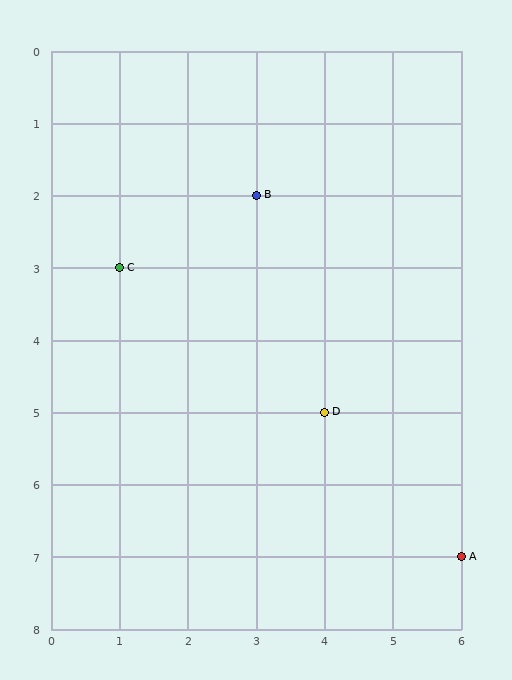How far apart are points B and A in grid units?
Points B and A are 3 columns and 5 rows apart (about 5.8 grid units diagonally).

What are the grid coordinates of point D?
Point D is at grid coordinates (4, 5).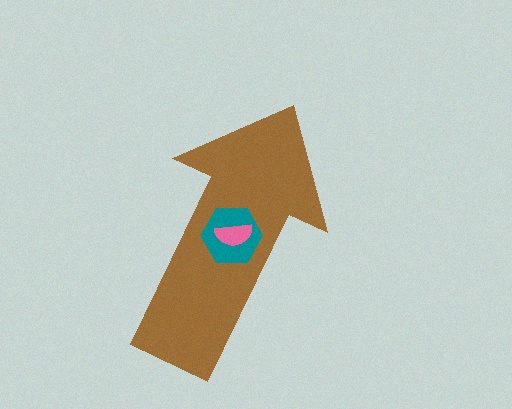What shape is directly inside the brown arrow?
The teal hexagon.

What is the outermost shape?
The brown arrow.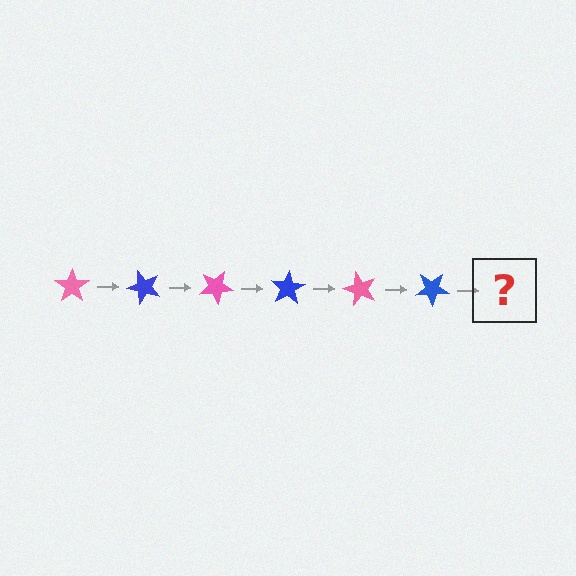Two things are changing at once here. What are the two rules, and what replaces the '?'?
The two rules are that it rotates 50 degrees each step and the color cycles through pink and blue. The '?' should be a pink star, rotated 300 degrees from the start.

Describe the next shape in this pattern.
It should be a pink star, rotated 300 degrees from the start.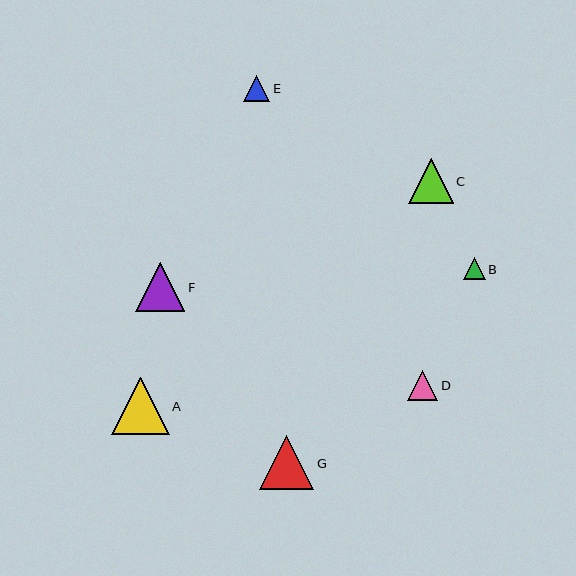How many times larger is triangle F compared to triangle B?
Triangle F is approximately 2.3 times the size of triangle B.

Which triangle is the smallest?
Triangle B is the smallest with a size of approximately 22 pixels.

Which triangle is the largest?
Triangle A is the largest with a size of approximately 58 pixels.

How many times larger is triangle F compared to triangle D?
Triangle F is approximately 1.6 times the size of triangle D.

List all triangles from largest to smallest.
From largest to smallest: A, G, F, C, D, E, B.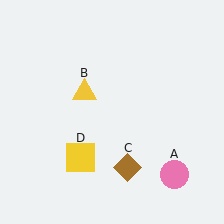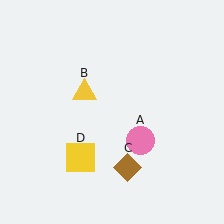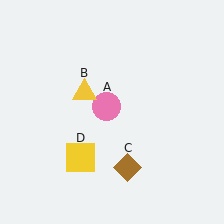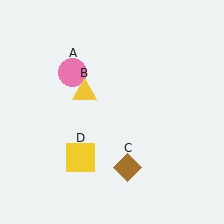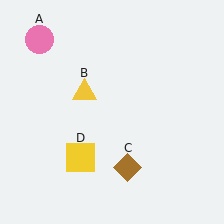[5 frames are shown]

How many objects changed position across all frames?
1 object changed position: pink circle (object A).